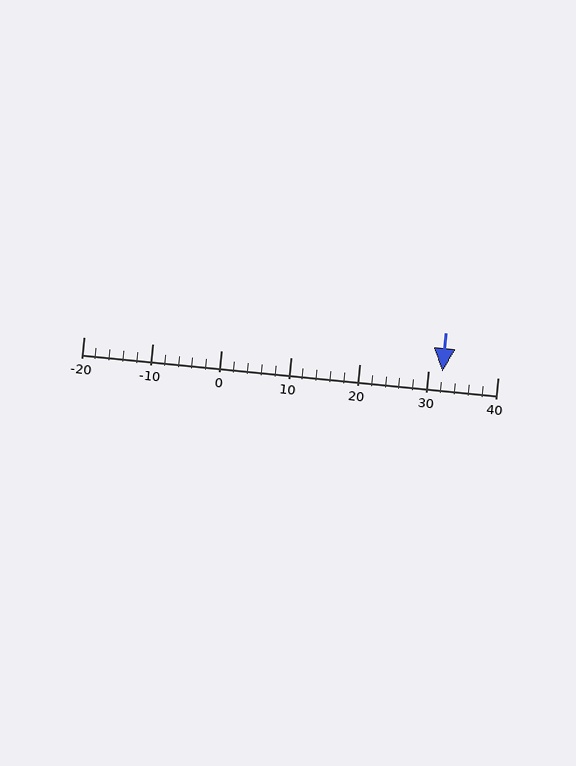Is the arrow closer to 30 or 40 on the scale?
The arrow is closer to 30.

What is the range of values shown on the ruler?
The ruler shows values from -20 to 40.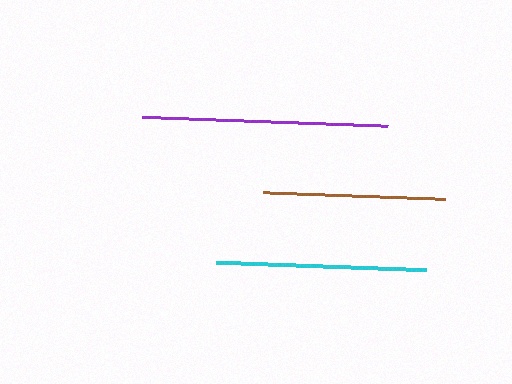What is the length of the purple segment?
The purple segment is approximately 246 pixels long.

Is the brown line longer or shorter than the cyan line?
The cyan line is longer than the brown line.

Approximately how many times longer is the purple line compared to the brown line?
The purple line is approximately 1.3 times the length of the brown line.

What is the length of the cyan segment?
The cyan segment is approximately 211 pixels long.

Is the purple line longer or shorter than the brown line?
The purple line is longer than the brown line.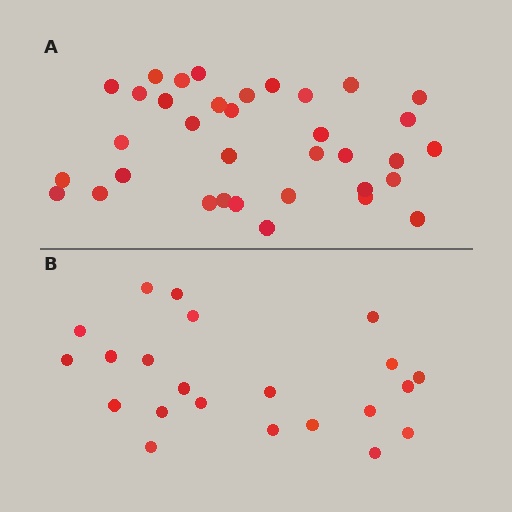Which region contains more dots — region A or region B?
Region A (the top region) has more dots.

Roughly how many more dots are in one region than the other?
Region A has approximately 15 more dots than region B.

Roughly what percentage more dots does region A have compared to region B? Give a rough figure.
About 60% more.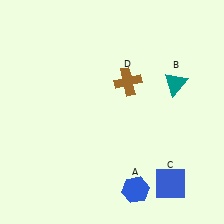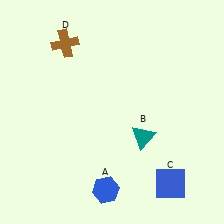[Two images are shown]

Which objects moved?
The objects that moved are: the blue hexagon (A), the teal triangle (B), the brown cross (D).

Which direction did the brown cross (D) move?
The brown cross (D) moved left.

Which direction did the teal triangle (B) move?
The teal triangle (B) moved down.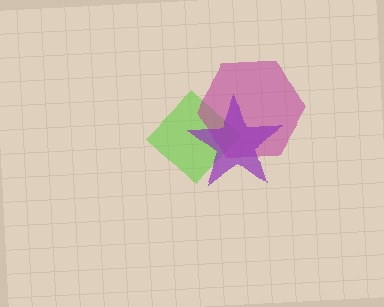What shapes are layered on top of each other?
The layered shapes are: a lime diamond, a magenta hexagon, a purple star.